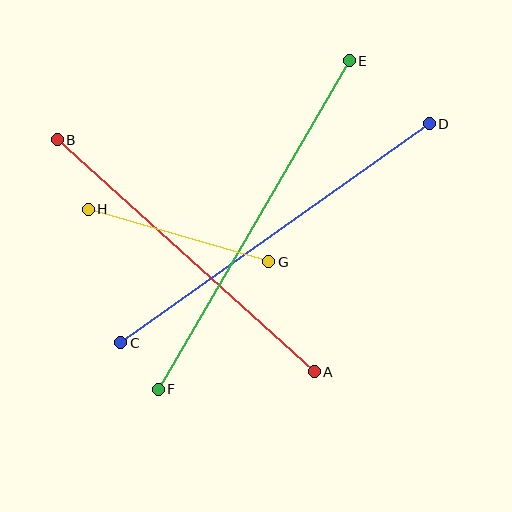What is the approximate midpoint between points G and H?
The midpoint is at approximately (179, 235) pixels.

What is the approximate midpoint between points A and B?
The midpoint is at approximately (186, 256) pixels.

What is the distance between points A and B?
The distance is approximately 346 pixels.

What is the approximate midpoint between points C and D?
The midpoint is at approximately (275, 233) pixels.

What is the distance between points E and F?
The distance is approximately 380 pixels.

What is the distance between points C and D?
The distance is approximately 378 pixels.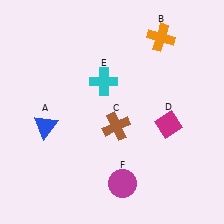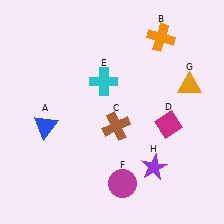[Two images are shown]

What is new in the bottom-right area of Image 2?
A purple star (H) was added in the bottom-right area of Image 2.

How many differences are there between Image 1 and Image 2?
There are 2 differences between the two images.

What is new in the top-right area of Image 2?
An orange triangle (G) was added in the top-right area of Image 2.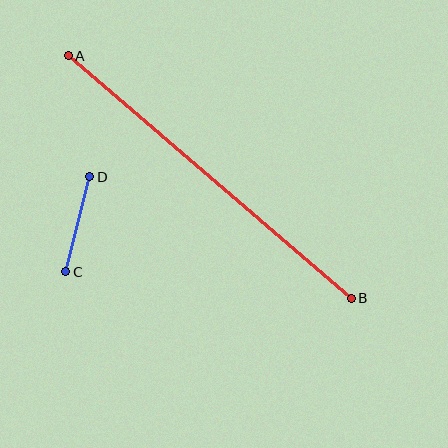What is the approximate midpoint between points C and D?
The midpoint is at approximately (78, 224) pixels.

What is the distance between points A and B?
The distance is approximately 372 pixels.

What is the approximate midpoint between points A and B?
The midpoint is at approximately (210, 177) pixels.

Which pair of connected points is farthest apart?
Points A and B are farthest apart.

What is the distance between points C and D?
The distance is approximately 98 pixels.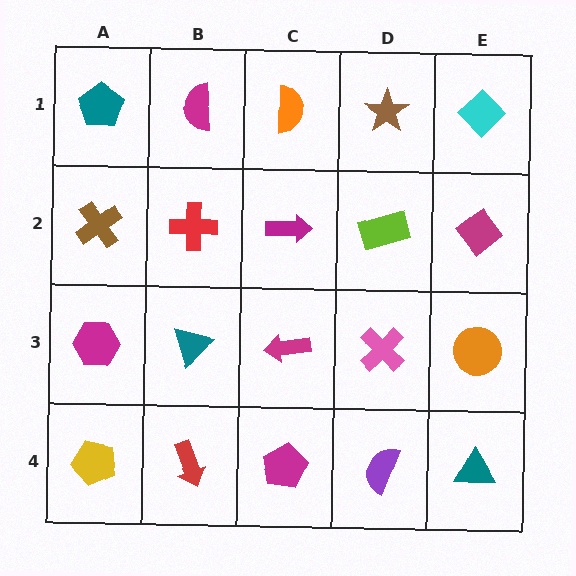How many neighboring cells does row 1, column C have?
3.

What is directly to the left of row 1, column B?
A teal pentagon.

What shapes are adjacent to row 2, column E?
A cyan diamond (row 1, column E), an orange circle (row 3, column E), a lime rectangle (row 2, column D).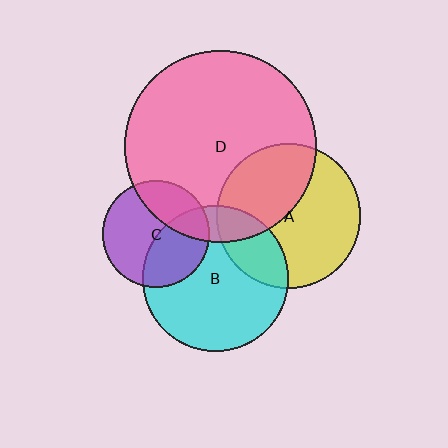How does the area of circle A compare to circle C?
Approximately 1.9 times.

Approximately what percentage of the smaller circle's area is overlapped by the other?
Approximately 20%.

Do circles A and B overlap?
Yes.